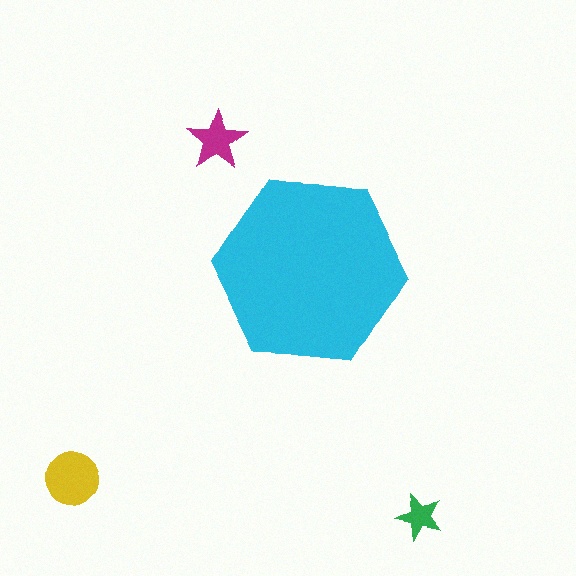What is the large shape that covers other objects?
A cyan hexagon.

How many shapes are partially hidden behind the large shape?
0 shapes are partially hidden.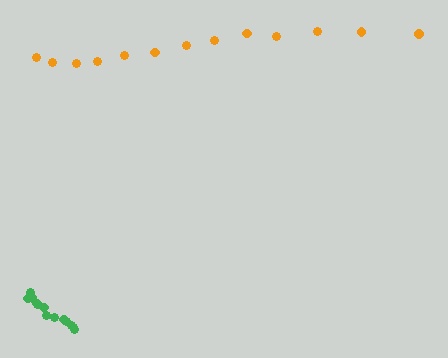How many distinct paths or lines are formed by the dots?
There are 2 distinct paths.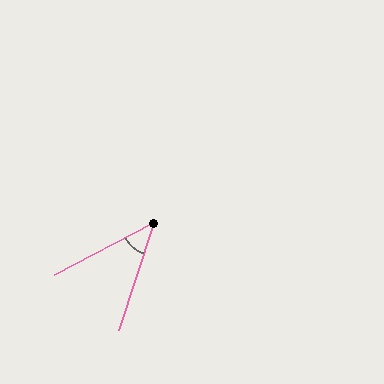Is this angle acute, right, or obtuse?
It is acute.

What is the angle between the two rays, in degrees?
Approximately 44 degrees.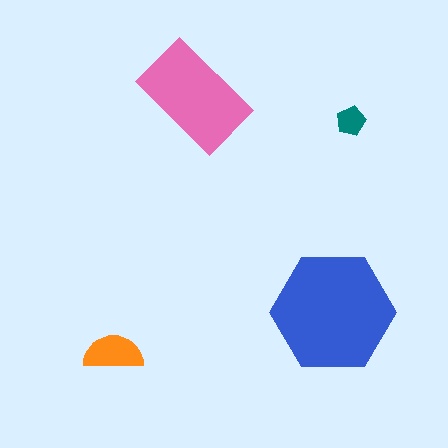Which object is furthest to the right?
The teal pentagon is rightmost.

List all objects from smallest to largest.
The teal pentagon, the orange semicircle, the pink rectangle, the blue hexagon.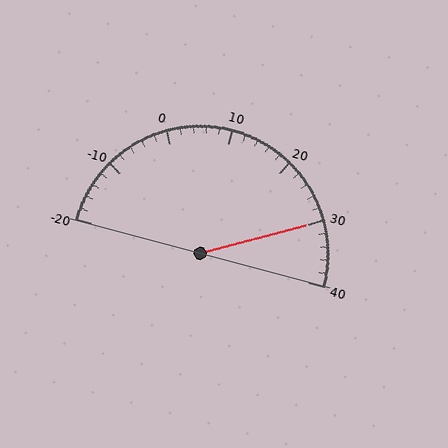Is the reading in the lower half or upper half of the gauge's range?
The reading is in the upper half of the range (-20 to 40).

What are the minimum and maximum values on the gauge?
The gauge ranges from -20 to 40.